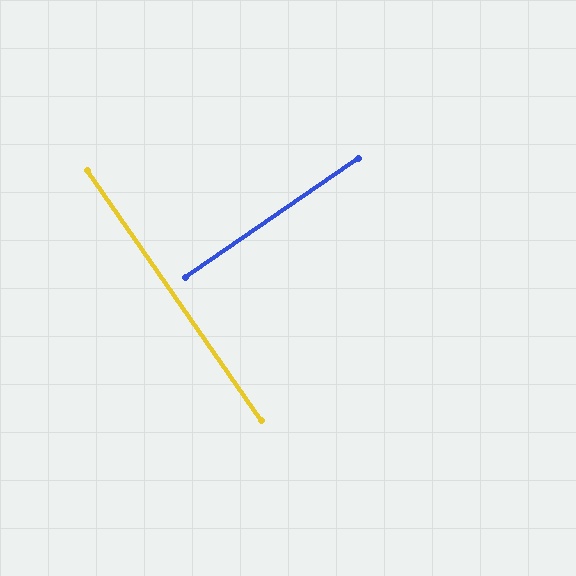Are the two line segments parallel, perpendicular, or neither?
Perpendicular — they meet at approximately 90°.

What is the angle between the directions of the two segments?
Approximately 90 degrees.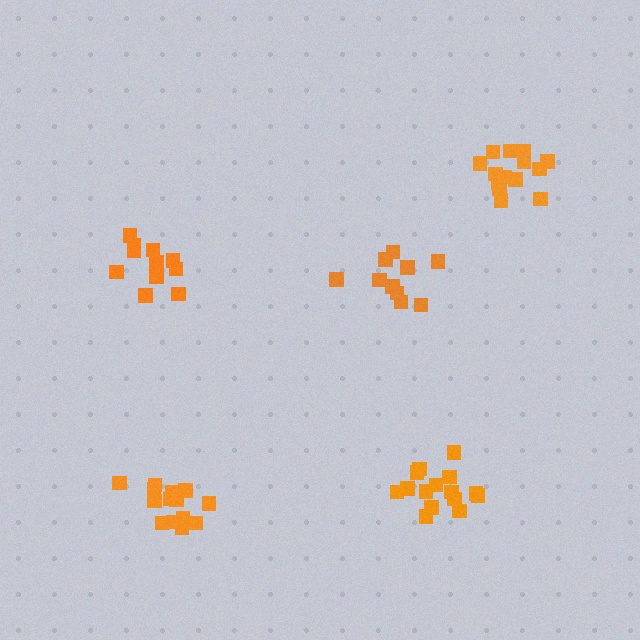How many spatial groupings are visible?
There are 5 spatial groupings.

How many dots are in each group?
Group 1: 10 dots, Group 2: 15 dots, Group 3: 14 dots, Group 4: 11 dots, Group 5: 14 dots (64 total).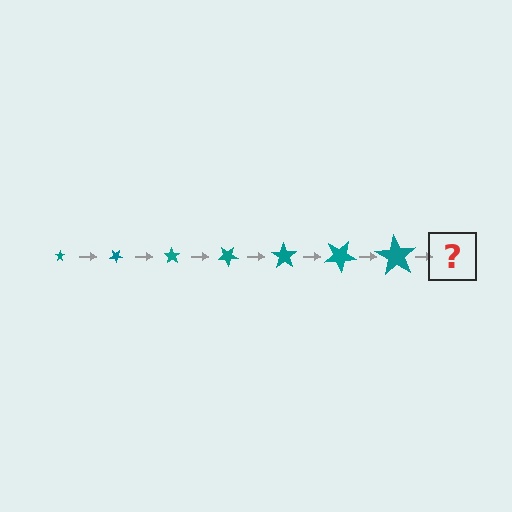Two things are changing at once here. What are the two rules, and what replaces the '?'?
The two rules are that the star grows larger each step and it rotates 35 degrees each step. The '?' should be a star, larger than the previous one and rotated 245 degrees from the start.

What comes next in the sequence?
The next element should be a star, larger than the previous one and rotated 245 degrees from the start.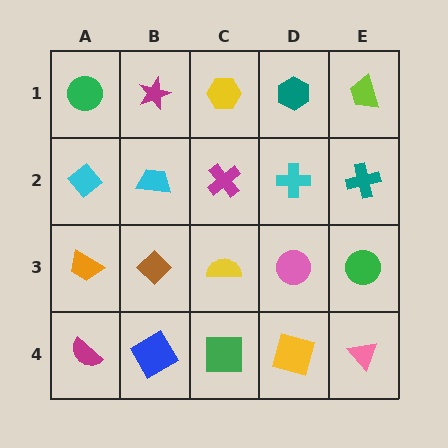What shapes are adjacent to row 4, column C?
A yellow semicircle (row 3, column C), a blue square (row 4, column B), a yellow square (row 4, column D).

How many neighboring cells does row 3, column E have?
3.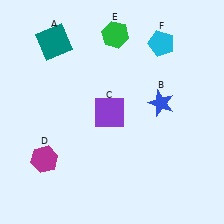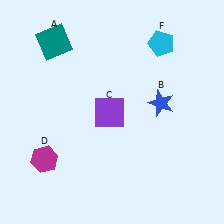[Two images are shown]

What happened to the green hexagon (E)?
The green hexagon (E) was removed in Image 2. It was in the top-right area of Image 1.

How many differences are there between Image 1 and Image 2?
There is 1 difference between the two images.